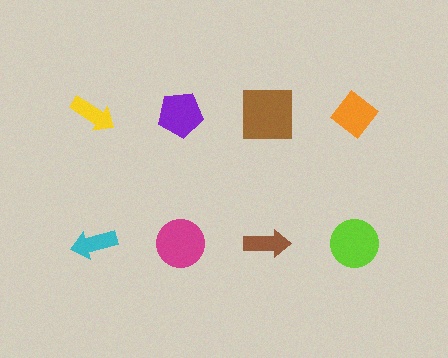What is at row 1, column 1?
A yellow arrow.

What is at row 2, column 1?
A cyan arrow.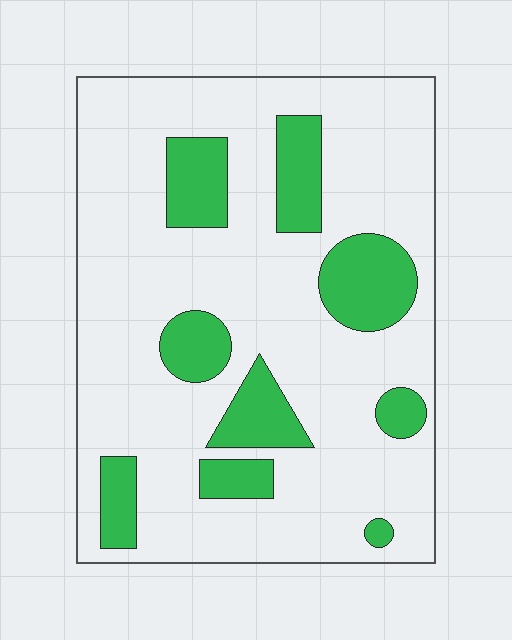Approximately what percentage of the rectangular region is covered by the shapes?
Approximately 20%.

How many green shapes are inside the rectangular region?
9.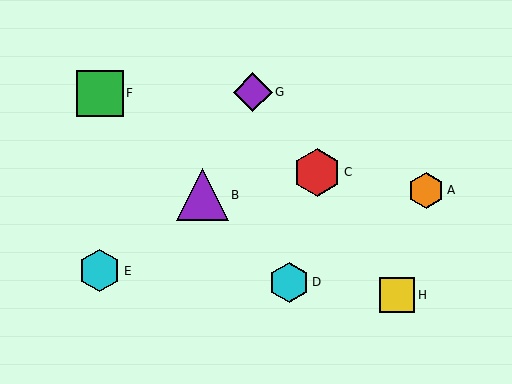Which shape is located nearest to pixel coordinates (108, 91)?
The green square (labeled F) at (100, 93) is nearest to that location.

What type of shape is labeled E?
Shape E is a cyan hexagon.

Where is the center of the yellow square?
The center of the yellow square is at (397, 295).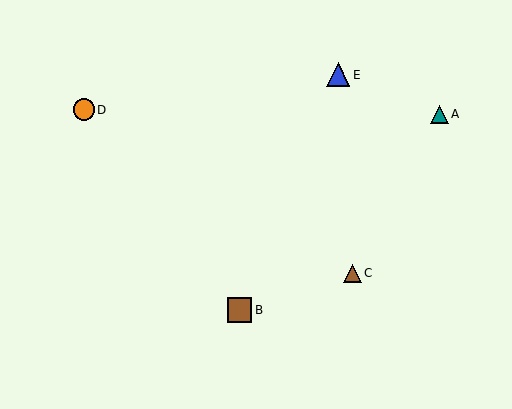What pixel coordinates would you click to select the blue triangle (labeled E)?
Click at (338, 75) to select the blue triangle E.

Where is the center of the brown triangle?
The center of the brown triangle is at (352, 274).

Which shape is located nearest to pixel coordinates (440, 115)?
The teal triangle (labeled A) at (439, 114) is nearest to that location.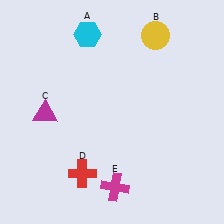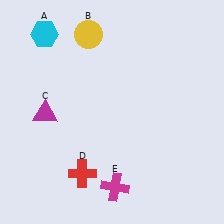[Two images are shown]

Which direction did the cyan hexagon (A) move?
The cyan hexagon (A) moved left.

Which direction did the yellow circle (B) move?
The yellow circle (B) moved left.